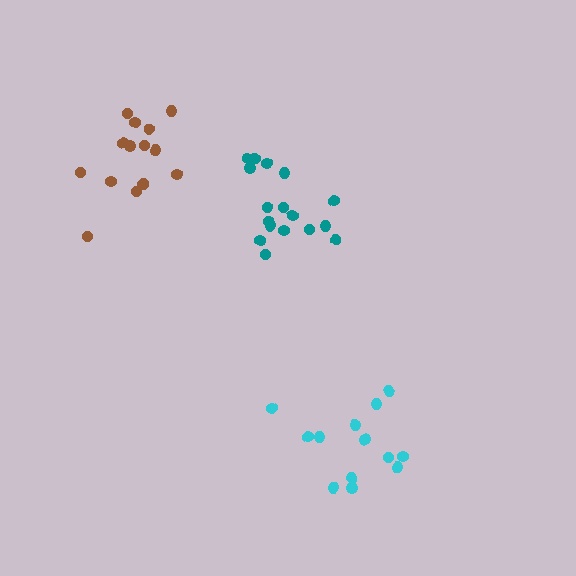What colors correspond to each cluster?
The clusters are colored: cyan, brown, teal.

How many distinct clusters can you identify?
There are 3 distinct clusters.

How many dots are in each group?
Group 1: 13 dots, Group 2: 15 dots, Group 3: 17 dots (45 total).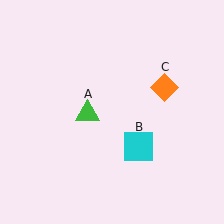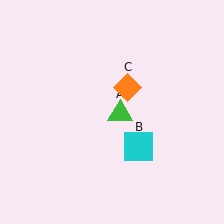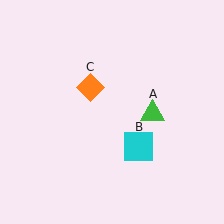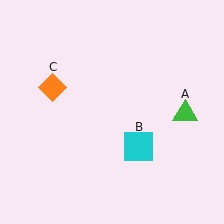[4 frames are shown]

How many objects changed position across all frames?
2 objects changed position: green triangle (object A), orange diamond (object C).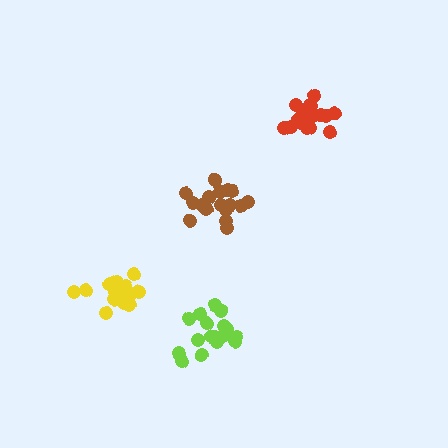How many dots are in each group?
Group 1: 17 dots, Group 2: 17 dots, Group 3: 17 dots, Group 4: 17 dots (68 total).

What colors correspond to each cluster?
The clusters are colored: red, brown, yellow, lime.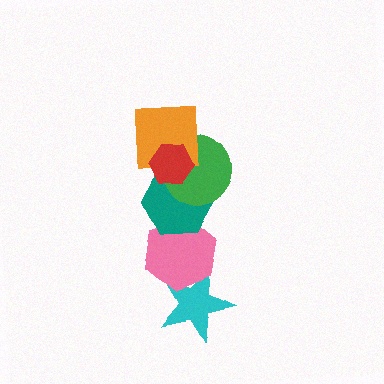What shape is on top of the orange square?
The red hexagon is on top of the orange square.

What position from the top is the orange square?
The orange square is 2nd from the top.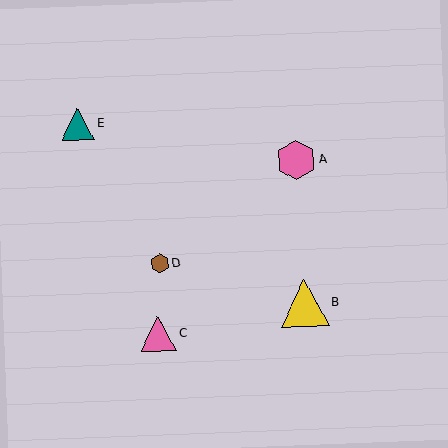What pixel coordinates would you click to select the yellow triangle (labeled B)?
Click at (305, 303) to select the yellow triangle B.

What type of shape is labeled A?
Shape A is a pink hexagon.